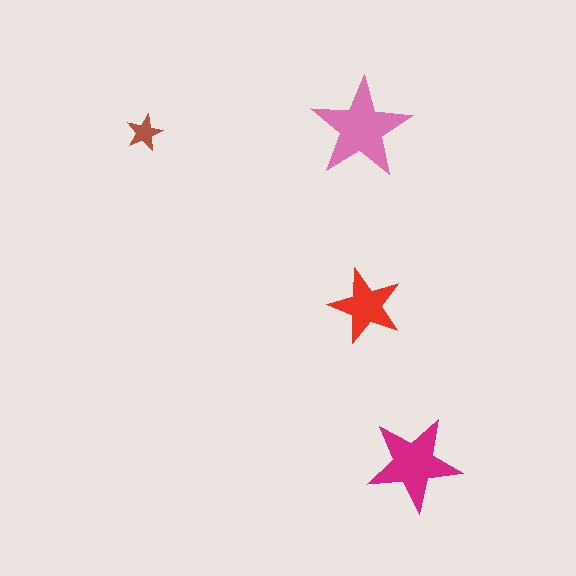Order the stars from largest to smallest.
the pink one, the magenta one, the red one, the brown one.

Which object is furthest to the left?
The brown star is leftmost.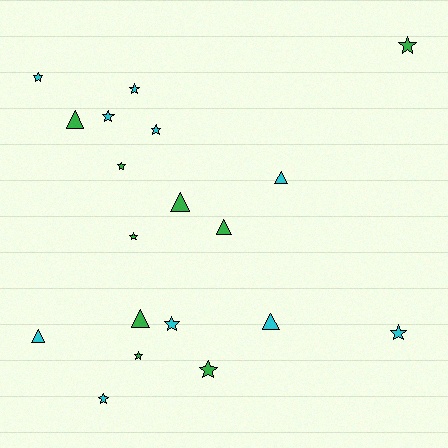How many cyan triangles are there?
There are 3 cyan triangles.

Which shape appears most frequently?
Star, with 12 objects.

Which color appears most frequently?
Cyan, with 10 objects.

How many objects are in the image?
There are 19 objects.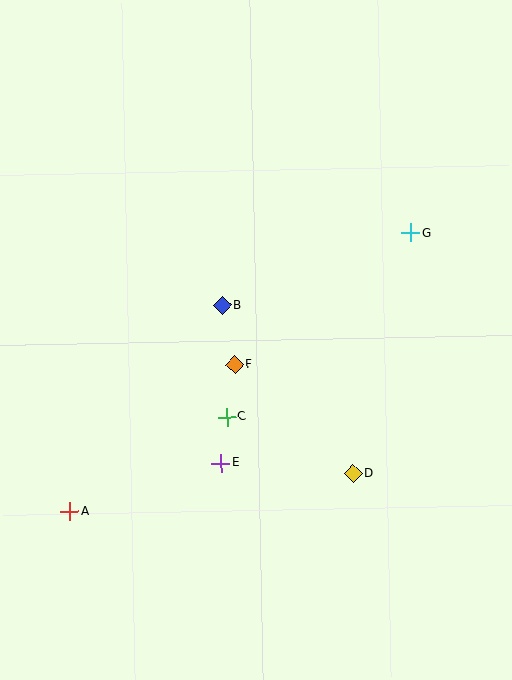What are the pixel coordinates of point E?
Point E is at (221, 463).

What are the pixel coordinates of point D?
Point D is at (353, 473).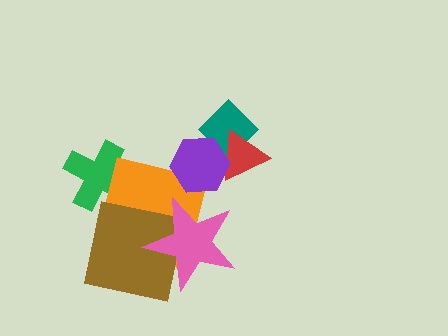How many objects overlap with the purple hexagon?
3 objects overlap with the purple hexagon.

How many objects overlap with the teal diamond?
2 objects overlap with the teal diamond.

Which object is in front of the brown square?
The pink star is in front of the brown square.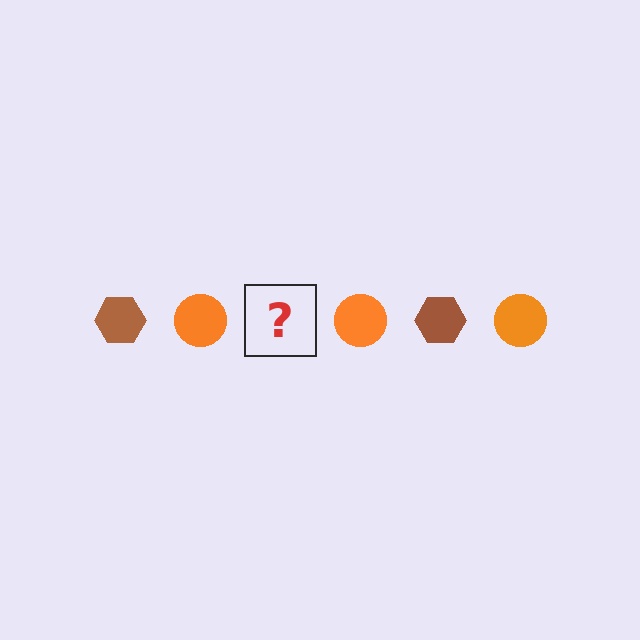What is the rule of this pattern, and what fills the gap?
The rule is that the pattern alternates between brown hexagon and orange circle. The gap should be filled with a brown hexagon.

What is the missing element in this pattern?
The missing element is a brown hexagon.